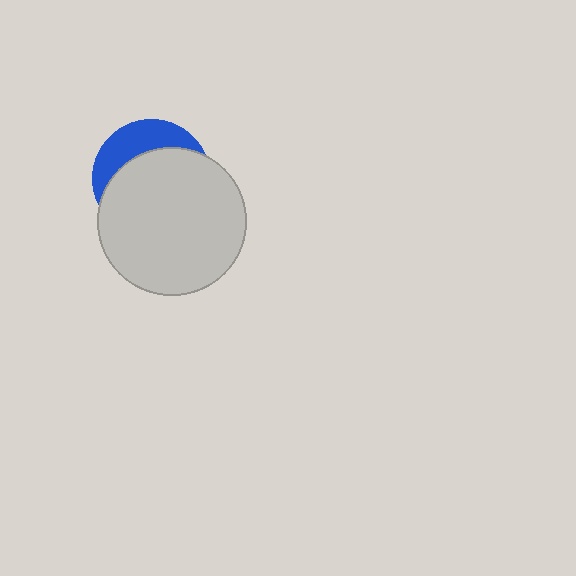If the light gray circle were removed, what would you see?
You would see the complete blue circle.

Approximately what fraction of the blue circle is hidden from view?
Roughly 69% of the blue circle is hidden behind the light gray circle.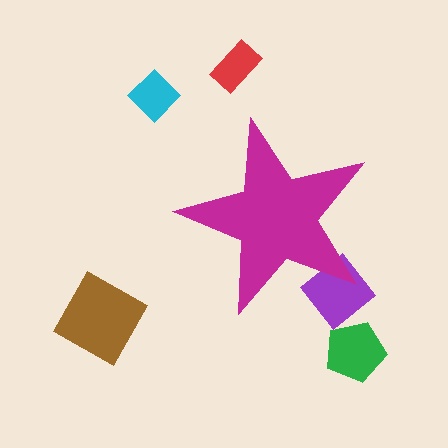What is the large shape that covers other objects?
A magenta star.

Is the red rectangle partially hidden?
No, the red rectangle is fully visible.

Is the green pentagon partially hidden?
No, the green pentagon is fully visible.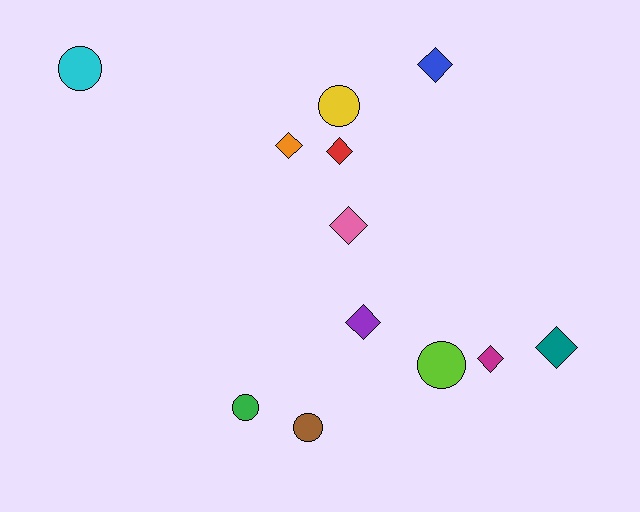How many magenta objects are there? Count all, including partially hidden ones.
There is 1 magenta object.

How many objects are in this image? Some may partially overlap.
There are 12 objects.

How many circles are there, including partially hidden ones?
There are 5 circles.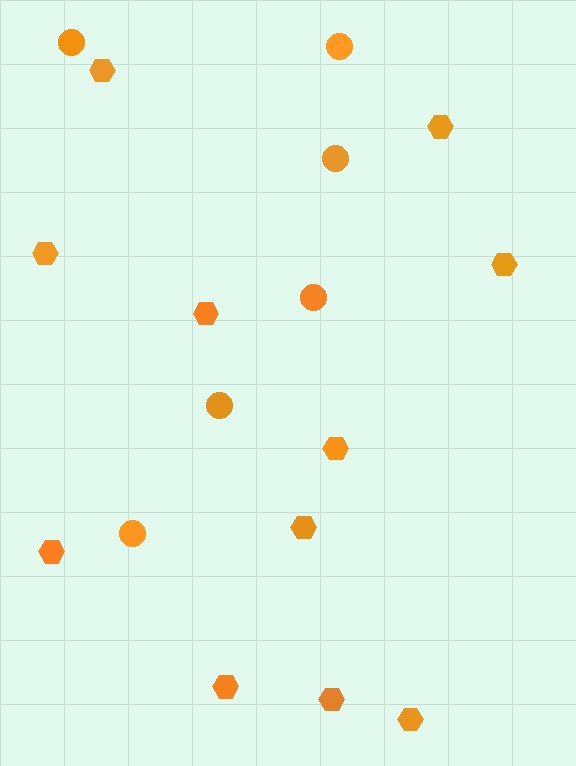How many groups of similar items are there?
There are 2 groups: one group of circles (6) and one group of hexagons (11).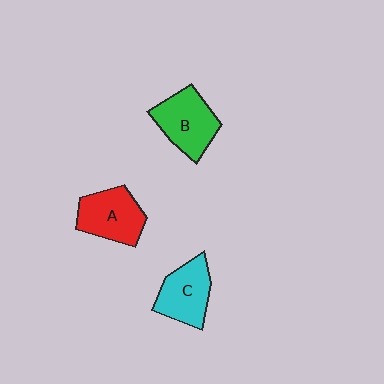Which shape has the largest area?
Shape B (green).